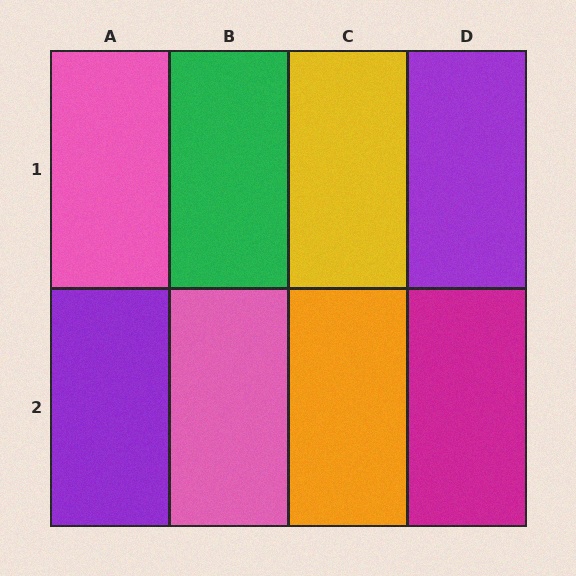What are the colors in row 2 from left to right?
Purple, pink, orange, magenta.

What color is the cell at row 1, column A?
Pink.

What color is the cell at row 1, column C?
Yellow.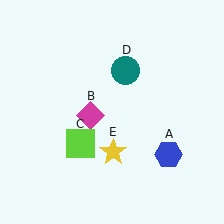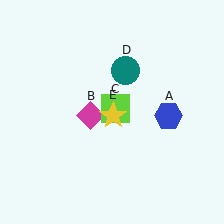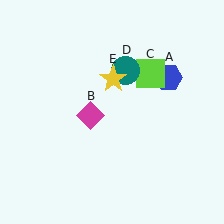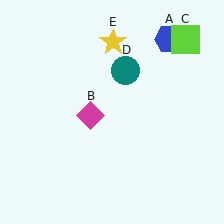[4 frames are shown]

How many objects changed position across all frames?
3 objects changed position: blue hexagon (object A), lime square (object C), yellow star (object E).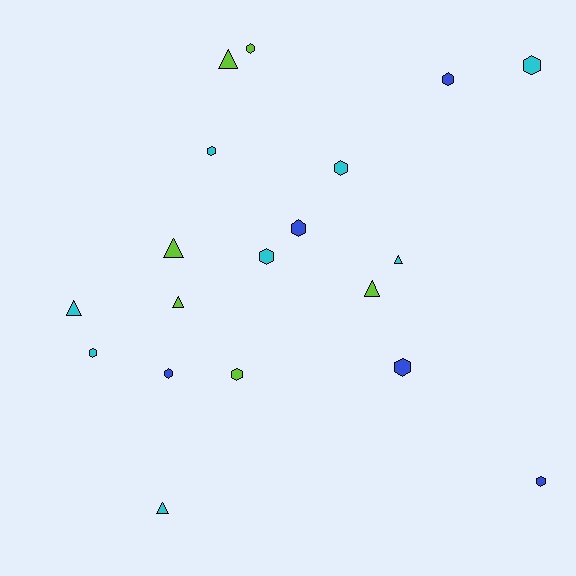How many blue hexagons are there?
There are 5 blue hexagons.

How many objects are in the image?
There are 19 objects.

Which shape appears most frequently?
Hexagon, with 12 objects.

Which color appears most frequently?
Cyan, with 8 objects.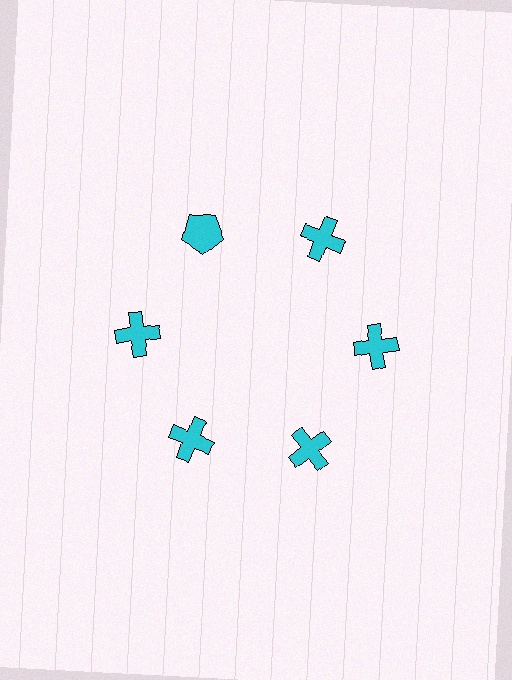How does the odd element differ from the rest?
It has a different shape: pentagon instead of cross.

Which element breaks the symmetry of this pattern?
The cyan pentagon at roughly the 11 o'clock position breaks the symmetry. All other shapes are cyan crosses.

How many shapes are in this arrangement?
There are 6 shapes arranged in a ring pattern.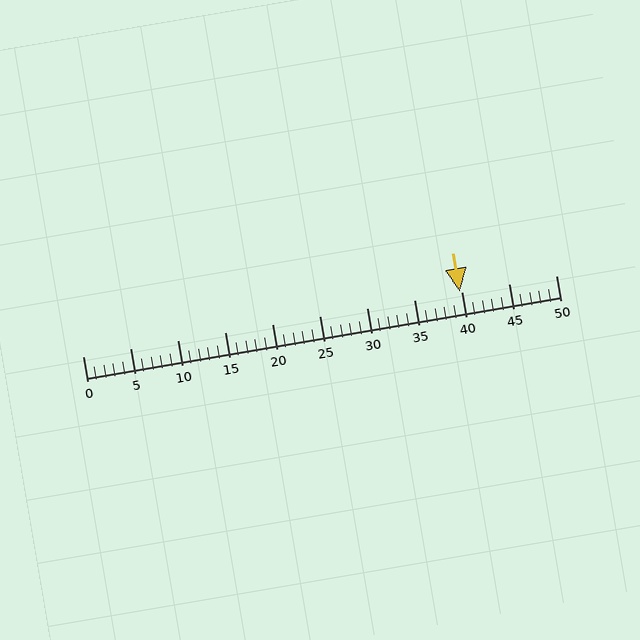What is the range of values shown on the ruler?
The ruler shows values from 0 to 50.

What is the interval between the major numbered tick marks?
The major tick marks are spaced 5 units apart.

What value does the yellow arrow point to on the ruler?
The yellow arrow points to approximately 40.